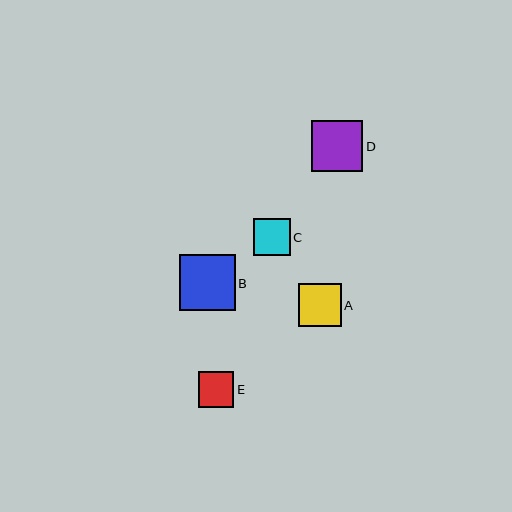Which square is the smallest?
Square E is the smallest with a size of approximately 35 pixels.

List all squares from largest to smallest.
From largest to smallest: B, D, A, C, E.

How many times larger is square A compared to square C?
Square A is approximately 1.2 times the size of square C.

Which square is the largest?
Square B is the largest with a size of approximately 56 pixels.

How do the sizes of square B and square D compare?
Square B and square D are approximately the same size.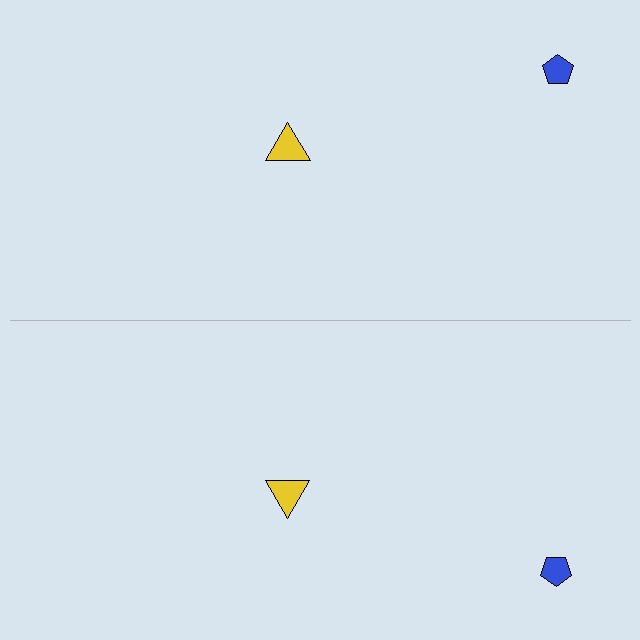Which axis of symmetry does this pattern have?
The pattern has a horizontal axis of symmetry running through the center of the image.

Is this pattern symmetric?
Yes, this pattern has bilateral (reflection) symmetry.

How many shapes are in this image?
There are 4 shapes in this image.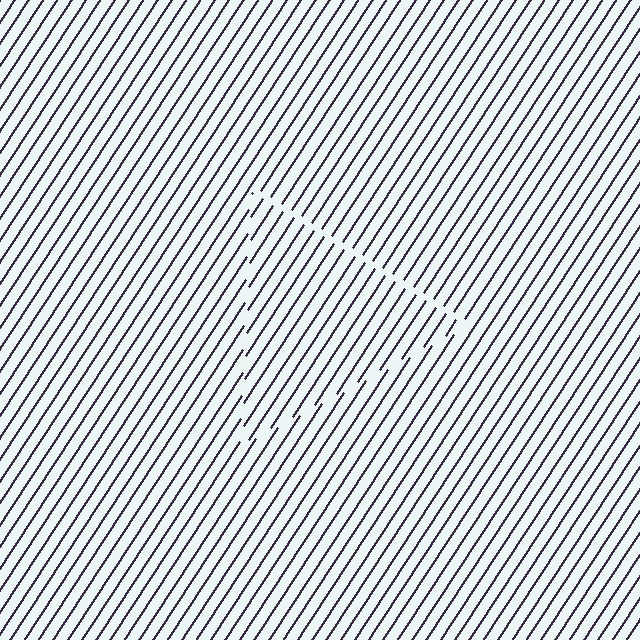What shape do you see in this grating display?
An illusory triangle. The interior of the shape contains the same grating, shifted by half a period — the contour is defined by the phase discontinuity where line-ends from the inner and outer gratings abut.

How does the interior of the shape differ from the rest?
The interior of the shape contains the same grating, shifted by half a period — the contour is defined by the phase discontinuity where line-ends from the inner and outer gratings abut.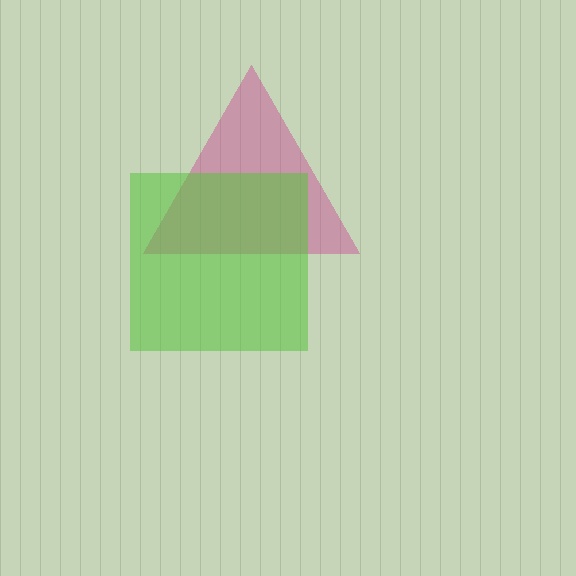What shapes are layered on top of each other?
The layered shapes are: a magenta triangle, a lime square.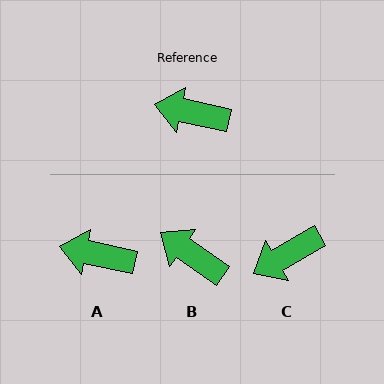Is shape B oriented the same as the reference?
No, it is off by about 23 degrees.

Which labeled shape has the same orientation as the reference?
A.